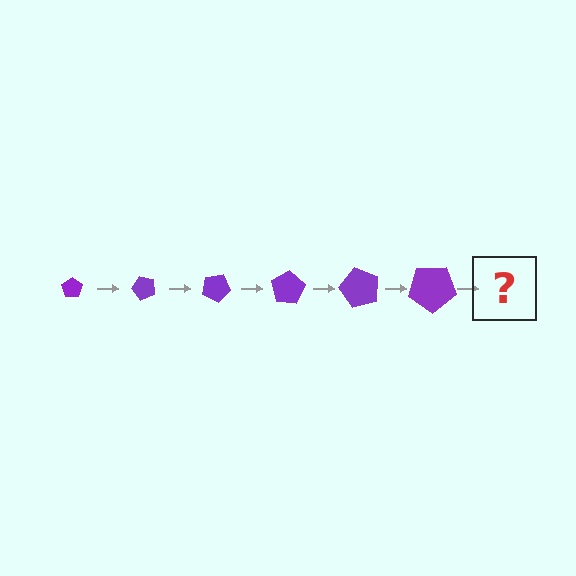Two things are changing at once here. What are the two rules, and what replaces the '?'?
The two rules are that the pentagon grows larger each step and it rotates 50 degrees each step. The '?' should be a pentagon, larger than the previous one and rotated 300 degrees from the start.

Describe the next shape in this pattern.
It should be a pentagon, larger than the previous one and rotated 300 degrees from the start.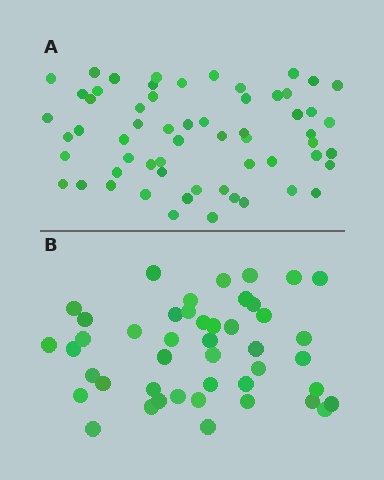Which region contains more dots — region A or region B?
Region A (the top region) has more dots.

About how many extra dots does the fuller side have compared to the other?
Region A has approximately 15 more dots than region B.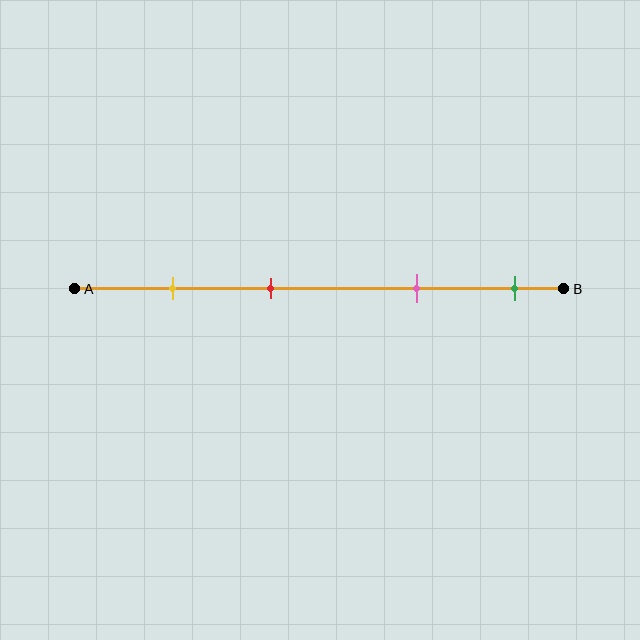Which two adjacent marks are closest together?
The yellow and red marks are the closest adjacent pair.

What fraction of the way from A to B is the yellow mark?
The yellow mark is approximately 20% (0.2) of the way from A to B.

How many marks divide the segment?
There are 4 marks dividing the segment.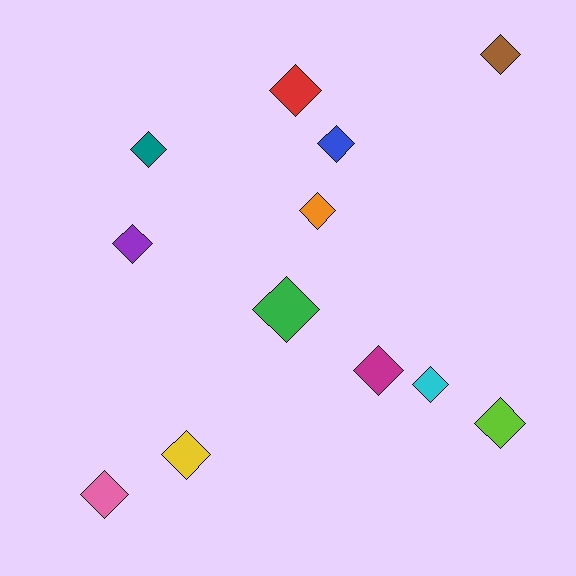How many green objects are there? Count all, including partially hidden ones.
There is 1 green object.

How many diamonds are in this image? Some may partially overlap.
There are 12 diamonds.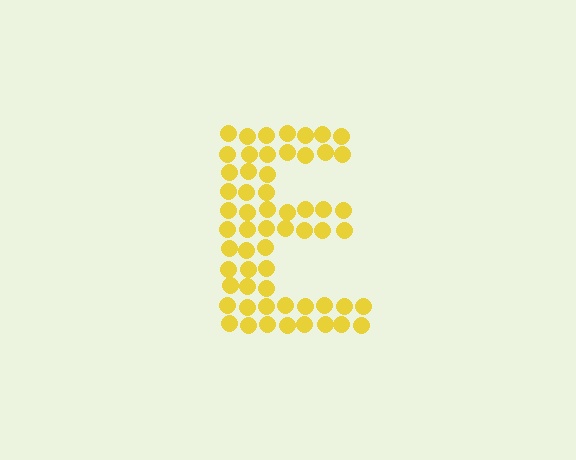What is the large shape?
The large shape is the letter E.